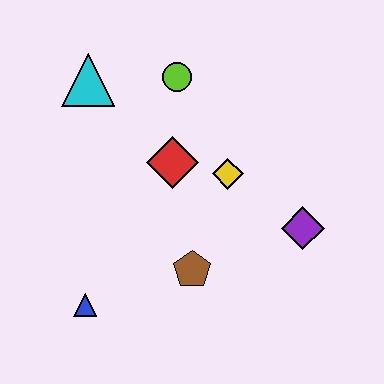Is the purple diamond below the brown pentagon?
No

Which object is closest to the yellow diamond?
The red diamond is closest to the yellow diamond.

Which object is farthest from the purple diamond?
The cyan triangle is farthest from the purple diamond.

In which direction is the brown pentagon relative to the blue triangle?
The brown pentagon is to the right of the blue triangle.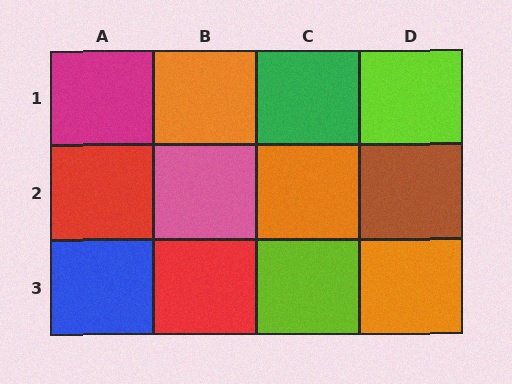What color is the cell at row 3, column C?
Lime.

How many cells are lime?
2 cells are lime.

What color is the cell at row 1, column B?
Orange.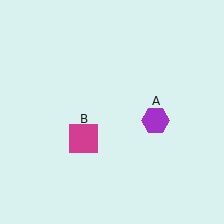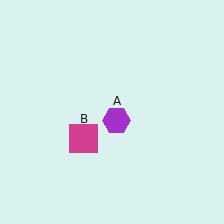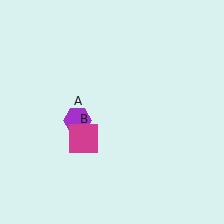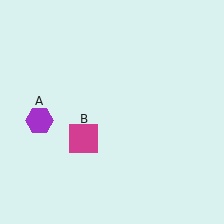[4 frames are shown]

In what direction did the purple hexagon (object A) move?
The purple hexagon (object A) moved left.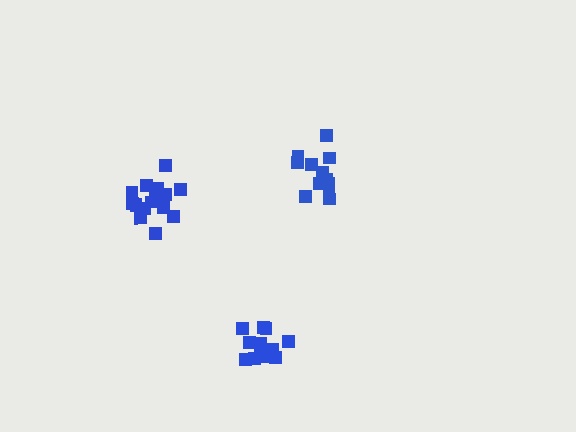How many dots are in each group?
Group 1: 17 dots, Group 2: 13 dots, Group 3: 12 dots (42 total).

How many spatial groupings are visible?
There are 3 spatial groupings.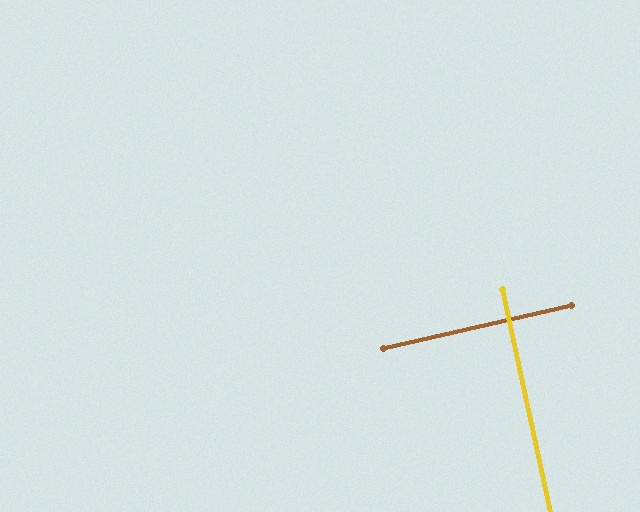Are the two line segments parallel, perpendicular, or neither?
Perpendicular — they meet at approximately 89°.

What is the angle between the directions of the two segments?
Approximately 89 degrees.